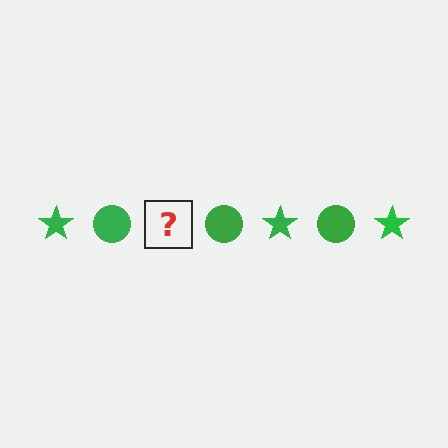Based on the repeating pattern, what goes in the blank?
The blank should be a green star.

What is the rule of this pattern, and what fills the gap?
The rule is that the pattern cycles through star, circle shapes in green. The gap should be filled with a green star.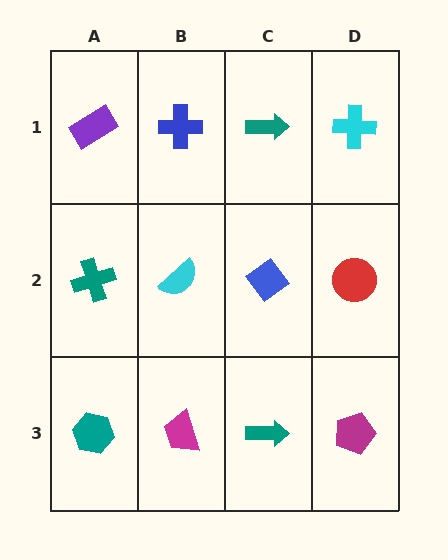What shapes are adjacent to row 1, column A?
A teal cross (row 2, column A), a blue cross (row 1, column B).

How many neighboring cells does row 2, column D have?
3.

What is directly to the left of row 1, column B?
A purple rectangle.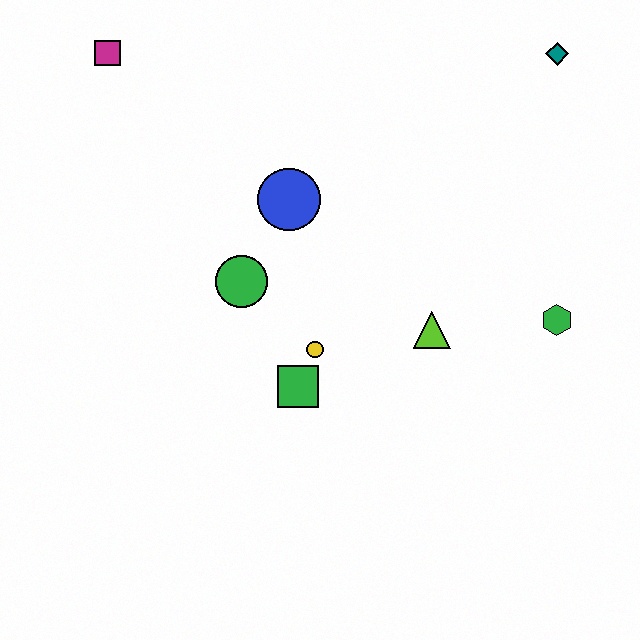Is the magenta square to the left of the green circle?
Yes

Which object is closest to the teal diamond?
The green hexagon is closest to the teal diamond.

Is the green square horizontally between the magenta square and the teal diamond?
Yes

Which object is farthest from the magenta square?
The green hexagon is farthest from the magenta square.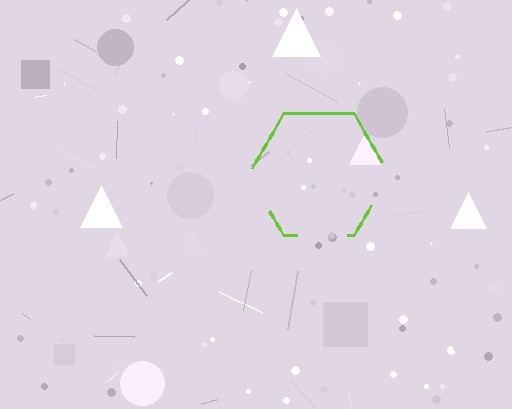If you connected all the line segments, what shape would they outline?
They would outline a hexagon.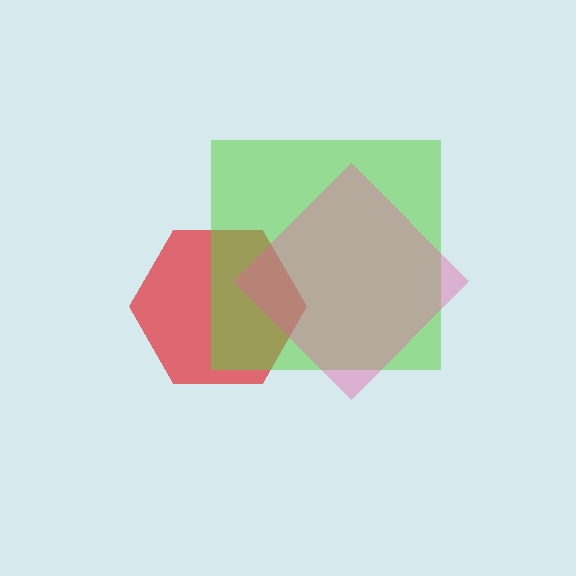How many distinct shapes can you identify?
There are 3 distinct shapes: a red hexagon, a lime square, a pink diamond.